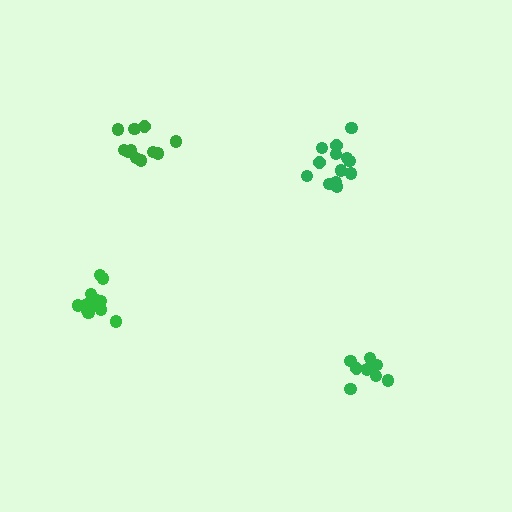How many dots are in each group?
Group 1: 9 dots, Group 2: 14 dots, Group 3: 11 dots, Group 4: 12 dots (46 total).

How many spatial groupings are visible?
There are 4 spatial groupings.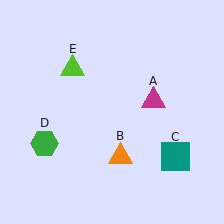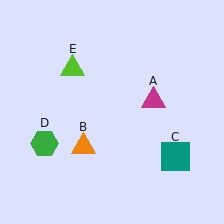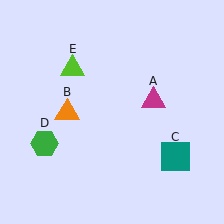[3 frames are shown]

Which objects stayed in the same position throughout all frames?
Magenta triangle (object A) and teal square (object C) and green hexagon (object D) and lime triangle (object E) remained stationary.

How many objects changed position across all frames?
1 object changed position: orange triangle (object B).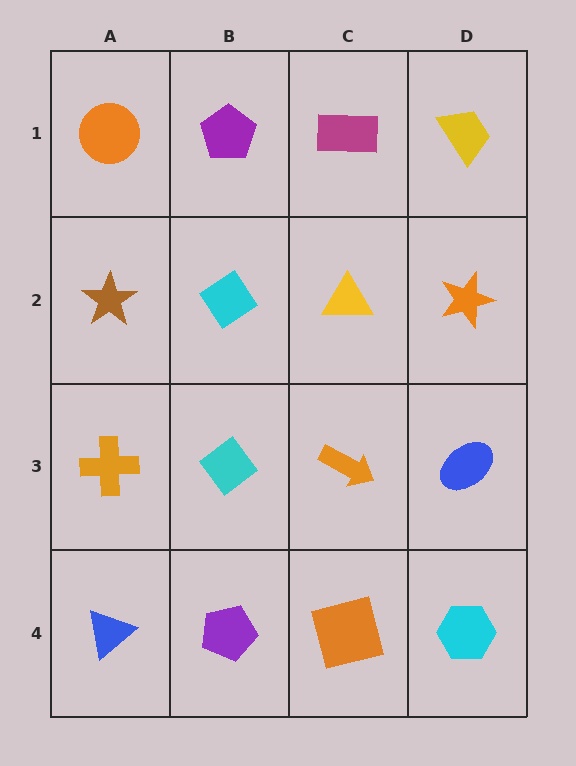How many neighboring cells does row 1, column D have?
2.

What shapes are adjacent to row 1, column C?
A yellow triangle (row 2, column C), a purple pentagon (row 1, column B), a yellow trapezoid (row 1, column D).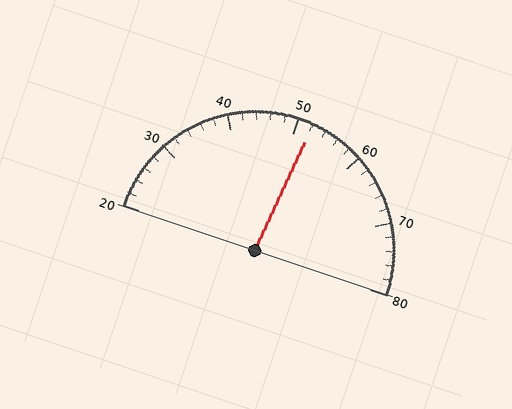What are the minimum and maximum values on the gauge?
The gauge ranges from 20 to 80.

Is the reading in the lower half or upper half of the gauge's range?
The reading is in the upper half of the range (20 to 80).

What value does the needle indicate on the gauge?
The needle indicates approximately 52.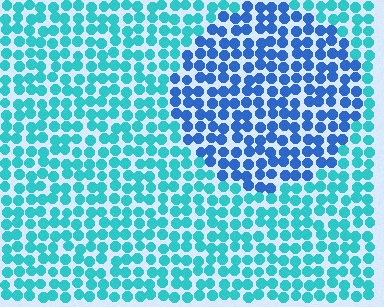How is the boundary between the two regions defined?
The boundary is defined purely by a slight shift in hue (about 38 degrees). Spacing, size, and orientation are identical on both sides.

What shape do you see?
I see a circle.